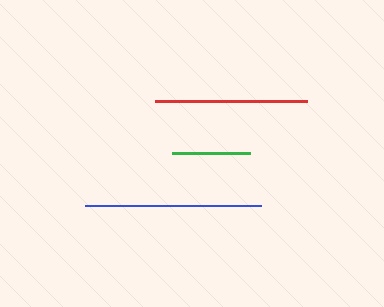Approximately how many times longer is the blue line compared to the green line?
The blue line is approximately 2.3 times the length of the green line.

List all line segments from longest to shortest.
From longest to shortest: blue, red, green.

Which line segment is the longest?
The blue line is the longest at approximately 177 pixels.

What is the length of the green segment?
The green segment is approximately 78 pixels long.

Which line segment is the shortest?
The green line is the shortest at approximately 78 pixels.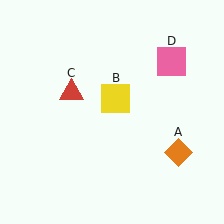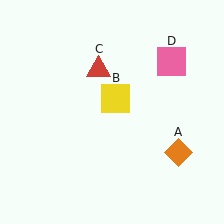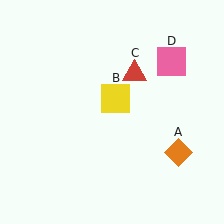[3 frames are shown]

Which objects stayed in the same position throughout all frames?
Orange diamond (object A) and yellow square (object B) and pink square (object D) remained stationary.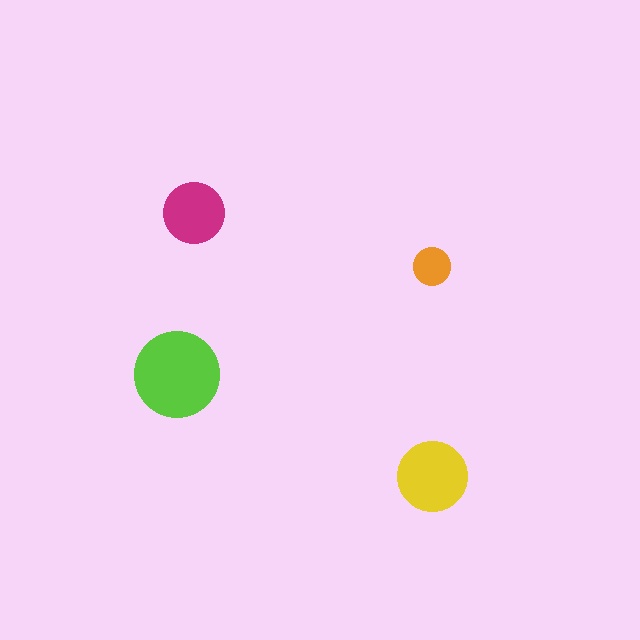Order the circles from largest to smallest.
the lime one, the yellow one, the magenta one, the orange one.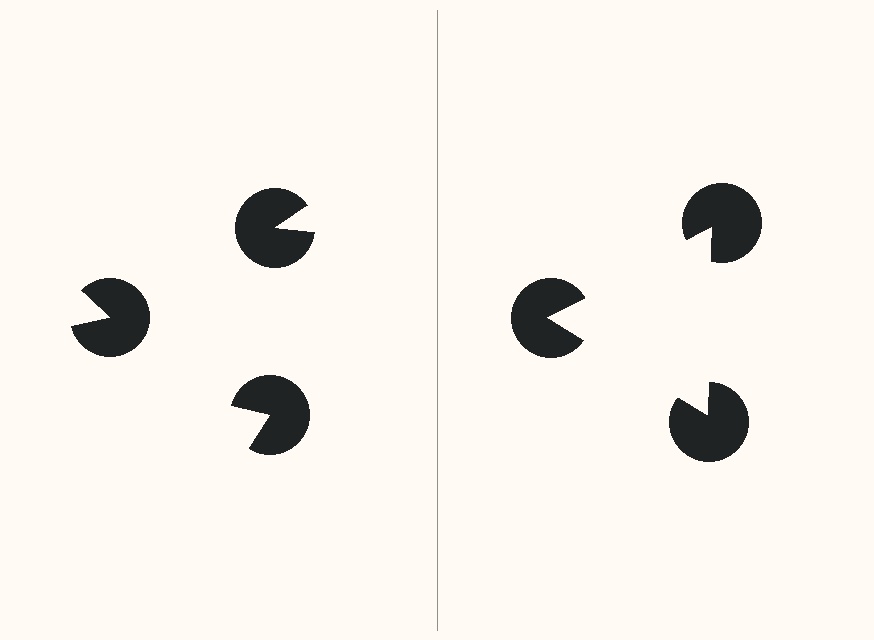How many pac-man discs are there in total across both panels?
6 — 3 on each side.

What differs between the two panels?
The pac-man discs are positioned identically on both sides; only the wedge orientations differ. On the right they align to a triangle; on the left they are misaligned.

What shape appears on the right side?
An illusory triangle.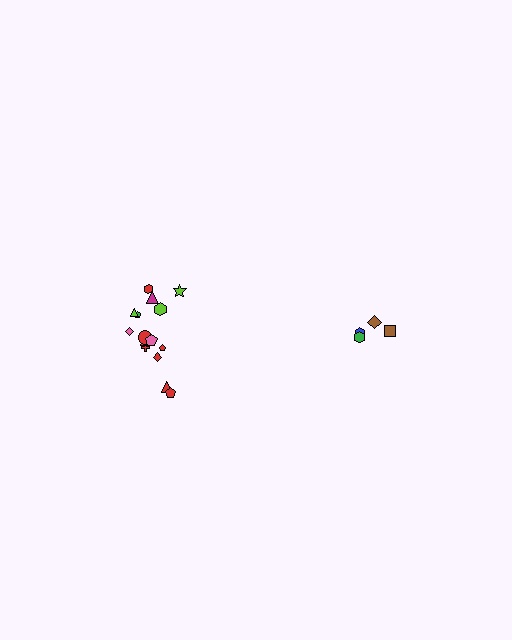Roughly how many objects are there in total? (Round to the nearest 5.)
Roughly 20 objects in total.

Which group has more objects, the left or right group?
The left group.